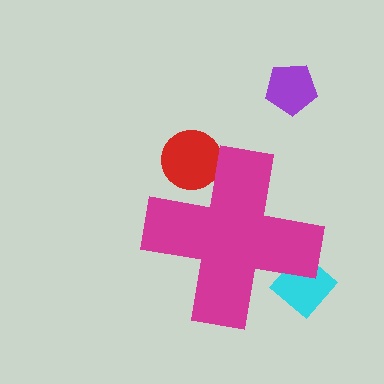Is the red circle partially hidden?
Yes, the red circle is partially hidden behind the magenta cross.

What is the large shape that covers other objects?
A magenta cross.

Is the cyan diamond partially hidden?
Yes, the cyan diamond is partially hidden behind the magenta cross.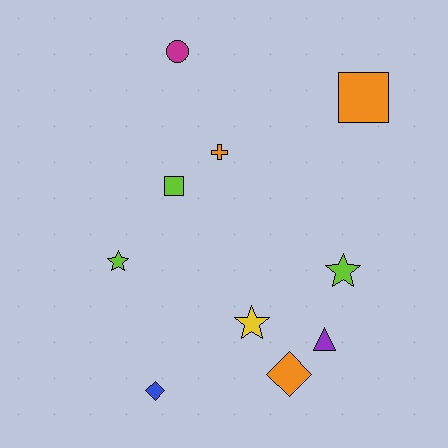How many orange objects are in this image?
There are 3 orange objects.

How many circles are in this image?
There is 1 circle.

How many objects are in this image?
There are 10 objects.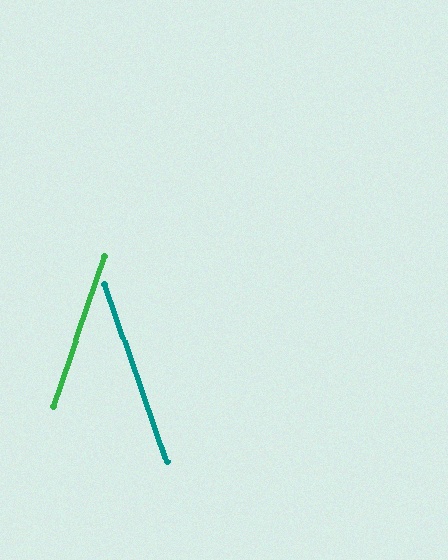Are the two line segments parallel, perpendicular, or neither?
Neither parallel nor perpendicular — they differ by about 38°.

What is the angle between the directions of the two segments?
Approximately 38 degrees.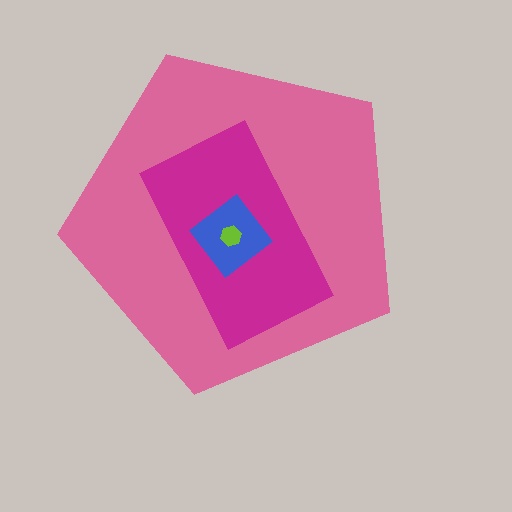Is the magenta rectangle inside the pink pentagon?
Yes.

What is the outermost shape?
The pink pentagon.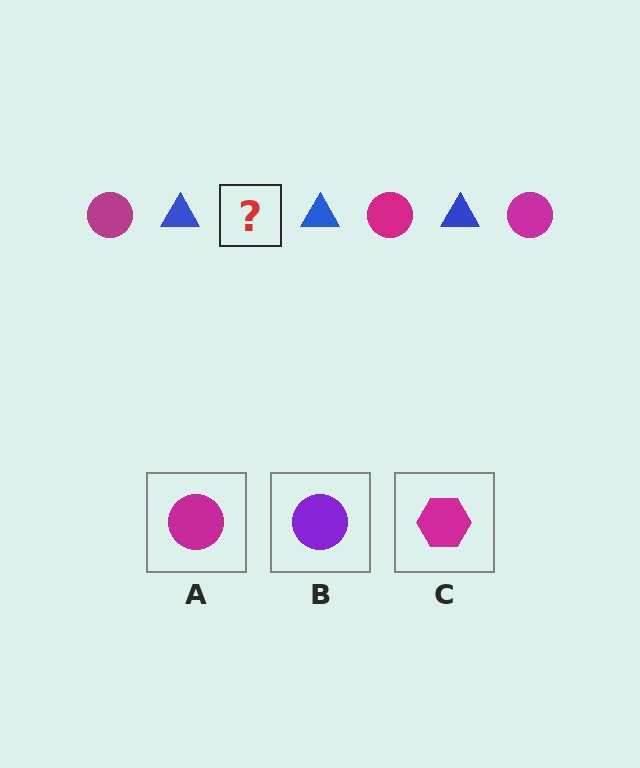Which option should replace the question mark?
Option A.